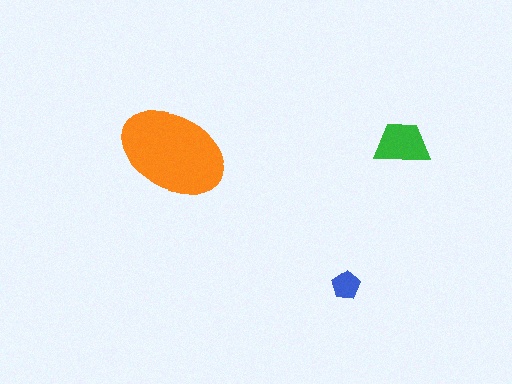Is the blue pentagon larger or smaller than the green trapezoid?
Smaller.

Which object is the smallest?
The blue pentagon.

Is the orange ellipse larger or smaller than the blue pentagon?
Larger.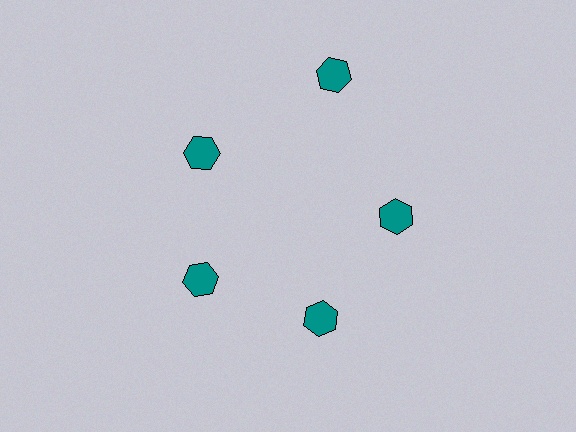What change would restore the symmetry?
The symmetry would be restored by moving it inward, back onto the ring so that all 5 hexagons sit at equal angles and equal distance from the center.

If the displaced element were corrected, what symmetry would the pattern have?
It would have 5-fold rotational symmetry — the pattern would map onto itself every 72 degrees.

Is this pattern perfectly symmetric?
No. The 5 teal hexagons are arranged in a ring, but one element near the 1 o'clock position is pushed outward from the center, breaking the 5-fold rotational symmetry.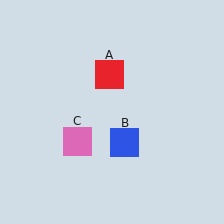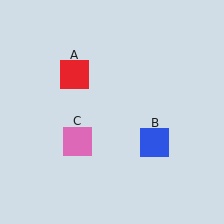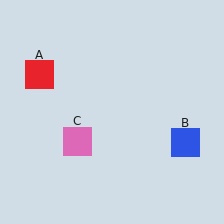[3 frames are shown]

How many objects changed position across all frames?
2 objects changed position: red square (object A), blue square (object B).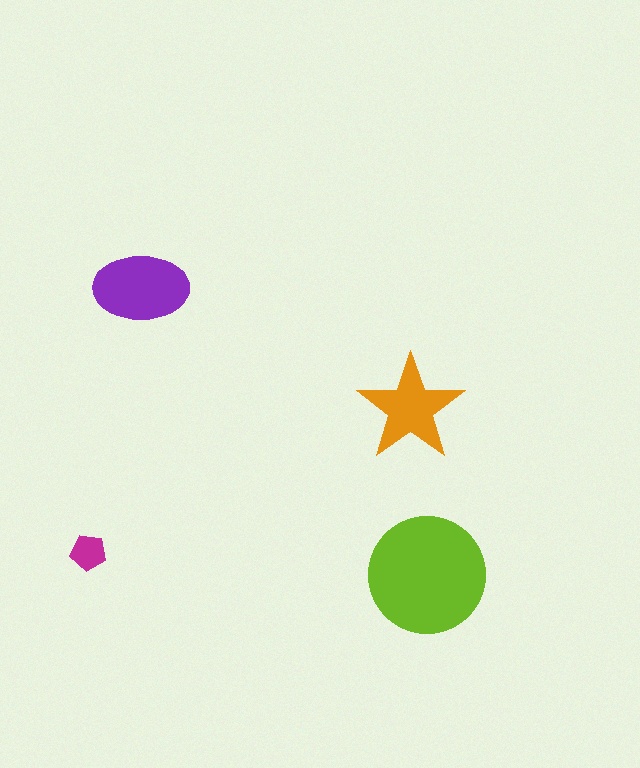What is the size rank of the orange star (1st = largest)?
3rd.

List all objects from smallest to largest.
The magenta pentagon, the orange star, the purple ellipse, the lime circle.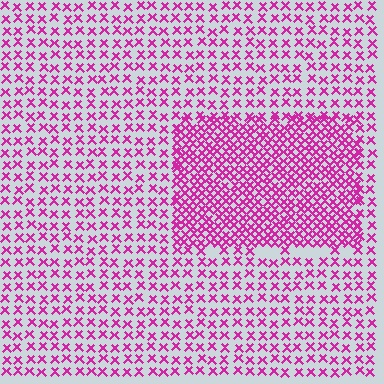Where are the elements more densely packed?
The elements are more densely packed inside the rectangle boundary.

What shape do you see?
I see a rectangle.